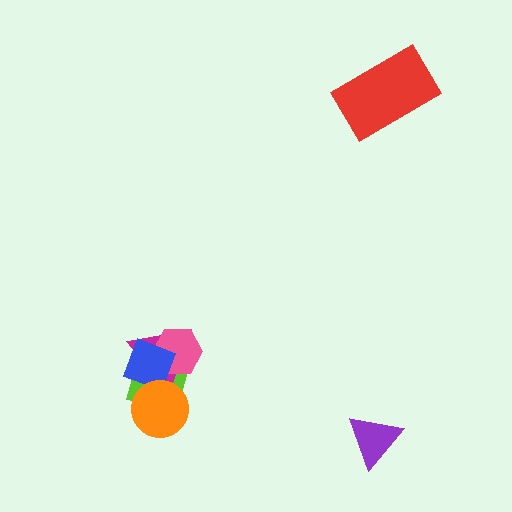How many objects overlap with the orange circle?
3 objects overlap with the orange circle.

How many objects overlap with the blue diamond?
4 objects overlap with the blue diamond.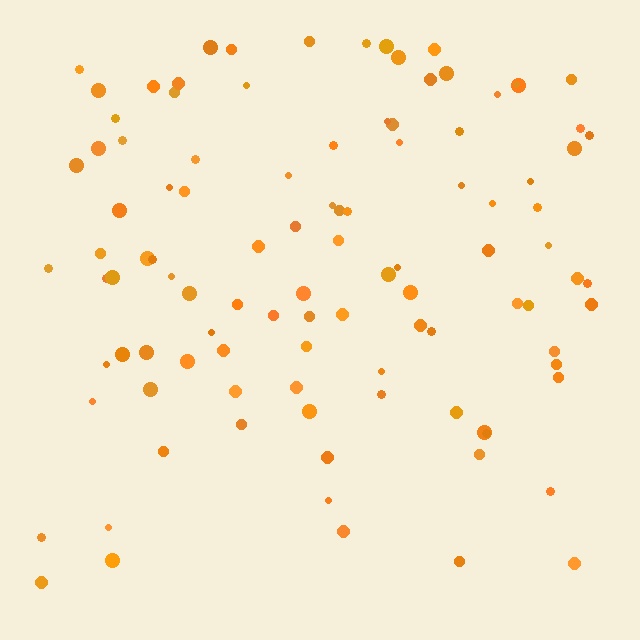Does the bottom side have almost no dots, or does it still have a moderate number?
Still a moderate number, just noticeably fewer than the top.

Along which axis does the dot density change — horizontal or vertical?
Vertical.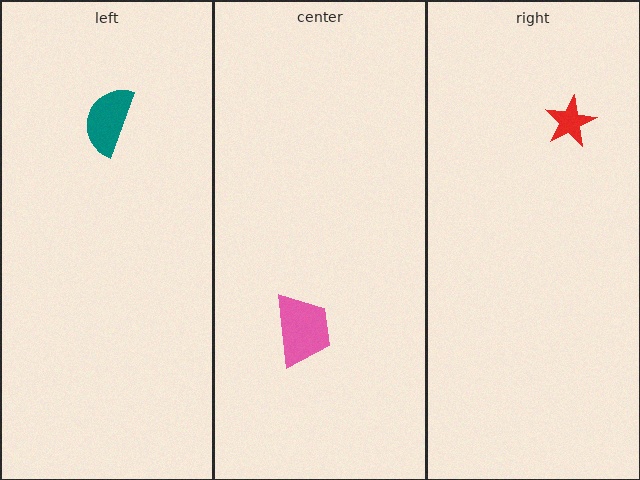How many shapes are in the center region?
1.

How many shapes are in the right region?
1.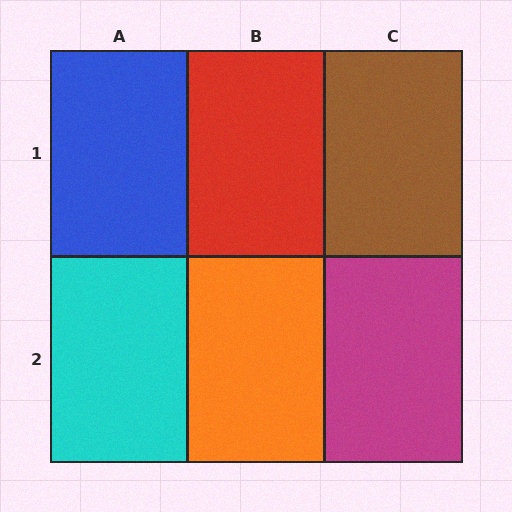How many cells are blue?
1 cell is blue.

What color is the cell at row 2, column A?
Cyan.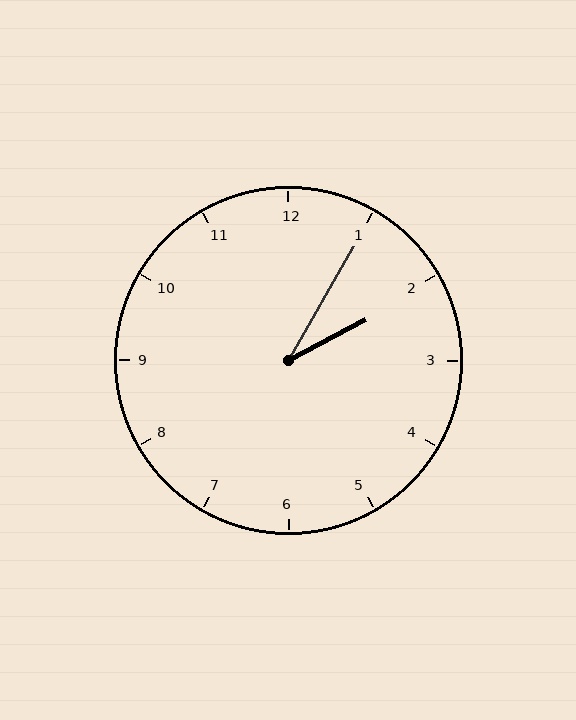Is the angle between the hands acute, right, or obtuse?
It is acute.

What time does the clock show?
2:05.